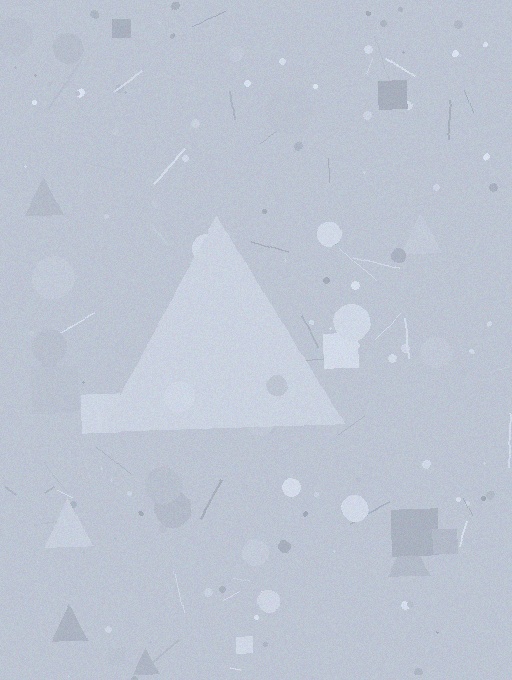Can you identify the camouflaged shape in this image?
The camouflaged shape is a triangle.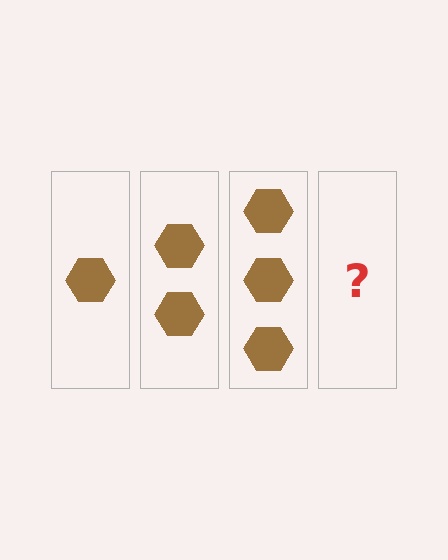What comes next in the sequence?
The next element should be 4 hexagons.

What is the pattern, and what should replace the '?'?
The pattern is that each step adds one more hexagon. The '?' should be 4 hexagons.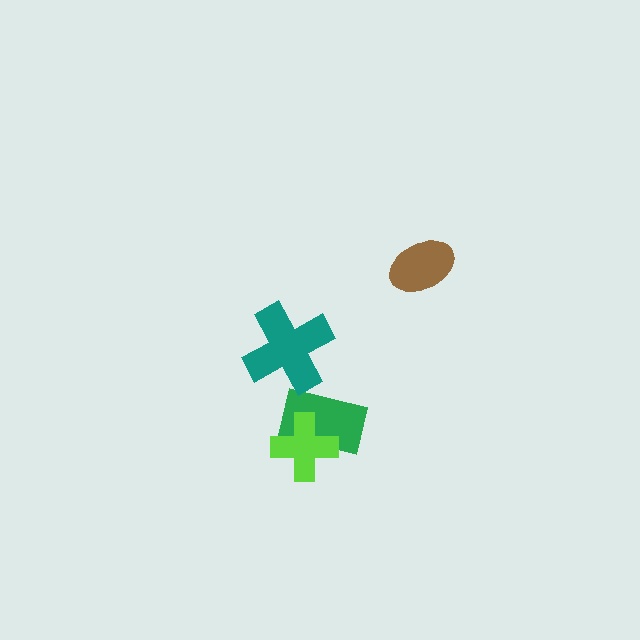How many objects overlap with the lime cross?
1 object overlaps with the lime cross.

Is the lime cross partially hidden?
No, no other shape covers it.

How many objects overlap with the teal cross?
0 objects overlap with the teal cross.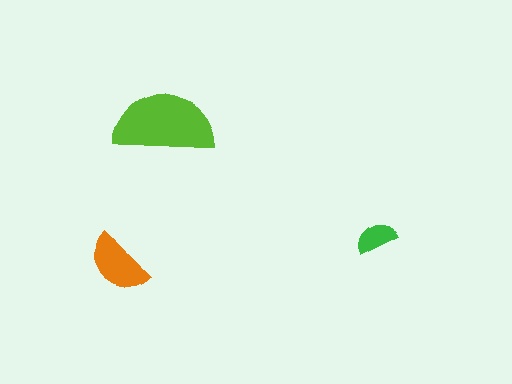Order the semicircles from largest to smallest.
the lime one, the orange one, the green one.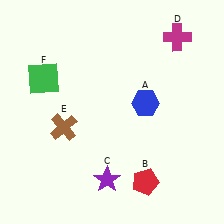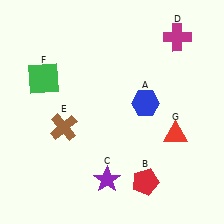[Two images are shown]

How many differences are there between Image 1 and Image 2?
There is 1 difference between the two images.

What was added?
A red triangle (G) was added in Image 2.